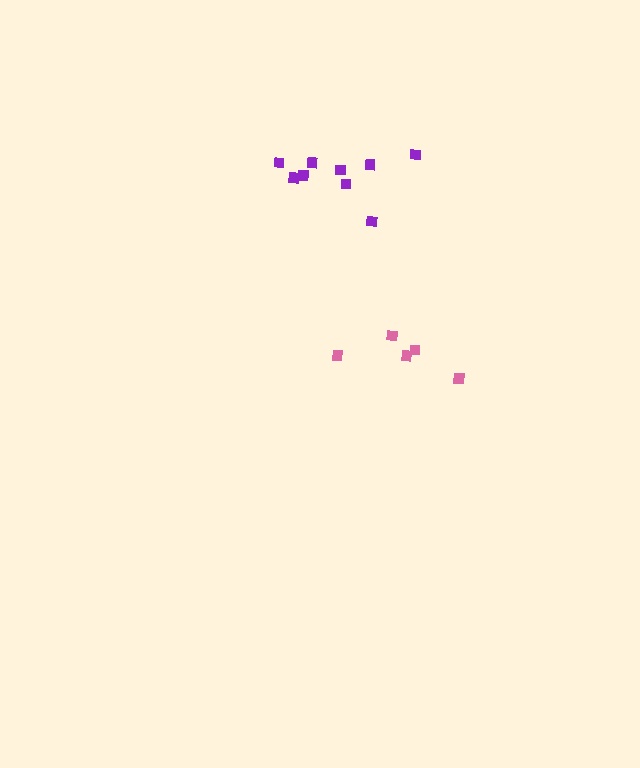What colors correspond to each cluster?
The clusters are colored: pink, purple.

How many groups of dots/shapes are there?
There are 2 groups.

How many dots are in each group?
Group 1: 5 dots, Group 2: 9 dots (14 total).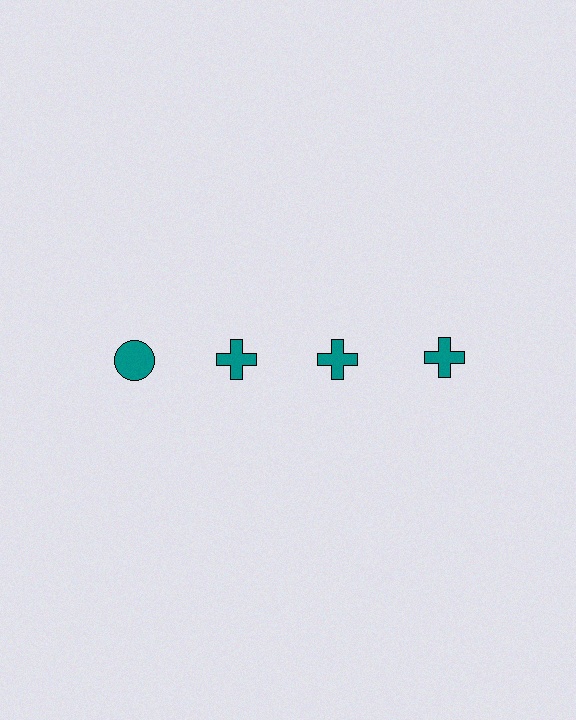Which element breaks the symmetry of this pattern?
The teal circle in the top row, leftmost column breaks the symmetry. All other shapes are teal crosses.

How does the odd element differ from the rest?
It has a different shape: circle instead of cross.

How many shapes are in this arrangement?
There are 4 shapes arranged in a grid pattern.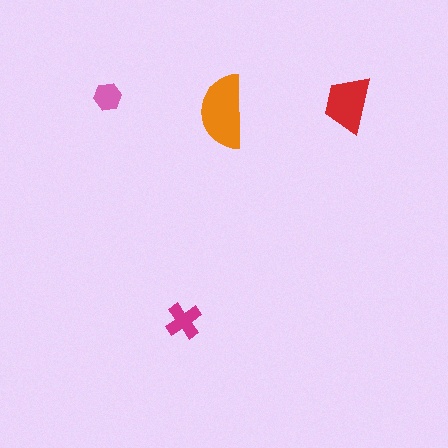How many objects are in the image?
There are 4 objects in the image.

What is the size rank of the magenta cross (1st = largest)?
3rd.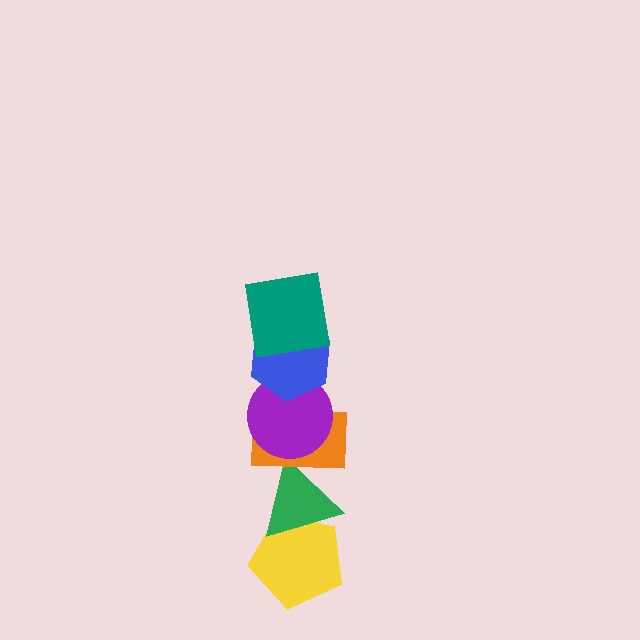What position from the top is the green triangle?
The green triangle is 5th from the top.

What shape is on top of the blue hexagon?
The teal square is on top of the blue hexagon.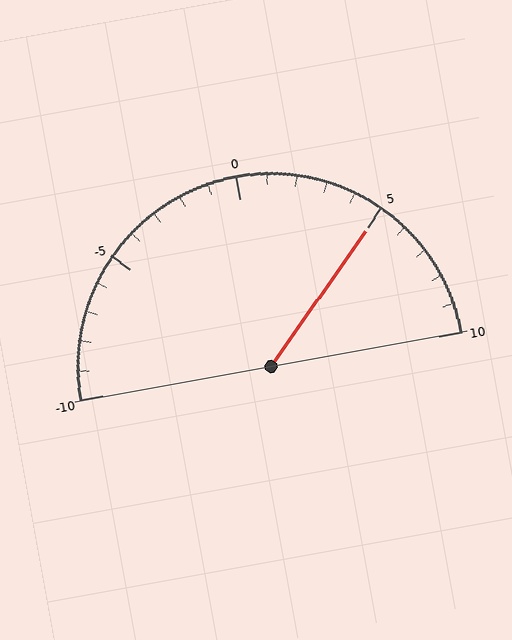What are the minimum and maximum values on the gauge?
The gauge ranges from -10 to 10.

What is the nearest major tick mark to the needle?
The nearest major tick mark is 5.